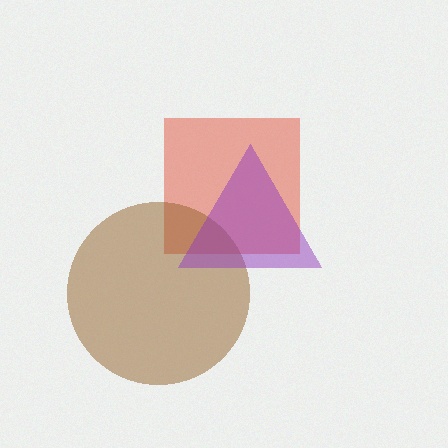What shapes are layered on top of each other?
The layered shapes are: a red square, a brown circle, a purple triangle.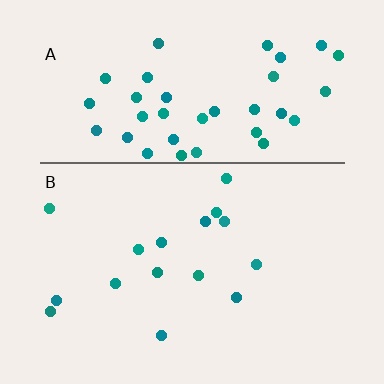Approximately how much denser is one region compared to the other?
Approximately 2.7× — region A over region B.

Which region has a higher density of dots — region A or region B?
A (the top).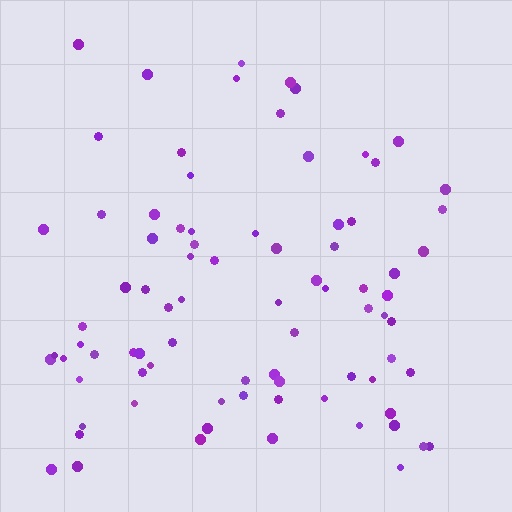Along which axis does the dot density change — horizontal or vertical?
Vertical.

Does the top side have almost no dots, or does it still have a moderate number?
Still a moderate number, just noticeably fewer than the bottom.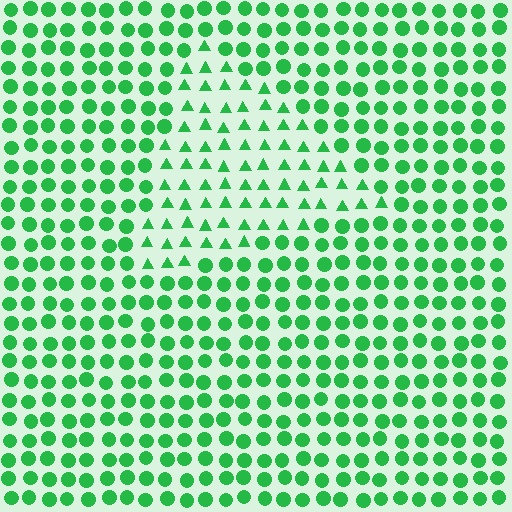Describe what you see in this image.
The image is filled with small green elements arranged in a uniform grid. A triangle-shaped region contains triangles, while the surrounding area contains circles. The boundary is defined purely by the change in element shape.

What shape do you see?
I see a triangle.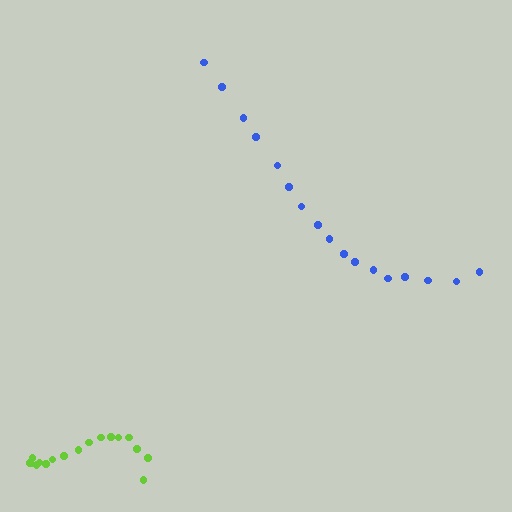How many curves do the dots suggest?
There are 2 distinct paths.